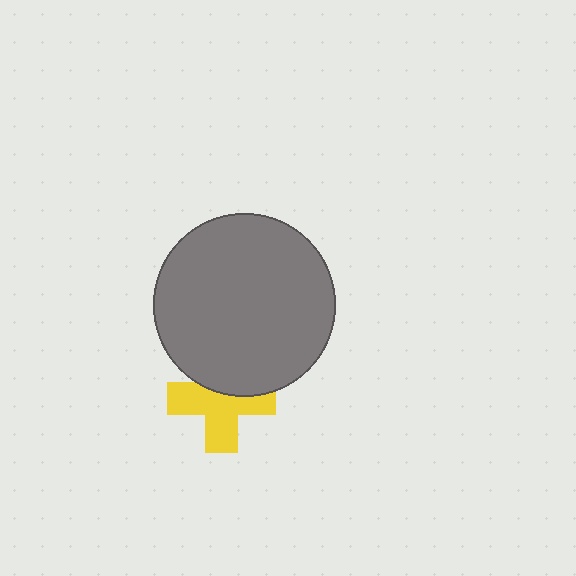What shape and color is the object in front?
The object in front is a gray circle.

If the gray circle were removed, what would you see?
You would see the complete yellow cross.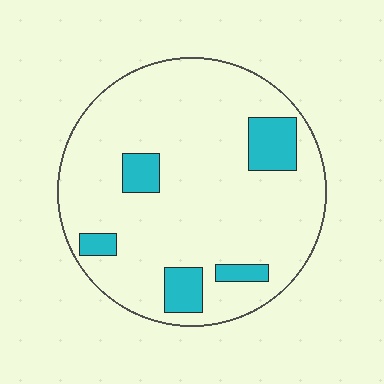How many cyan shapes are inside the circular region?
5.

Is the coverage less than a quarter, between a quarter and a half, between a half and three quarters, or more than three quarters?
Less than a quarter.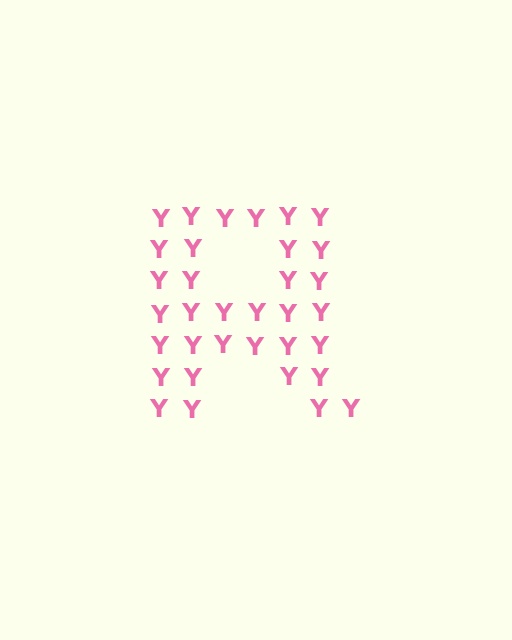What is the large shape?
The large shape is the letter R.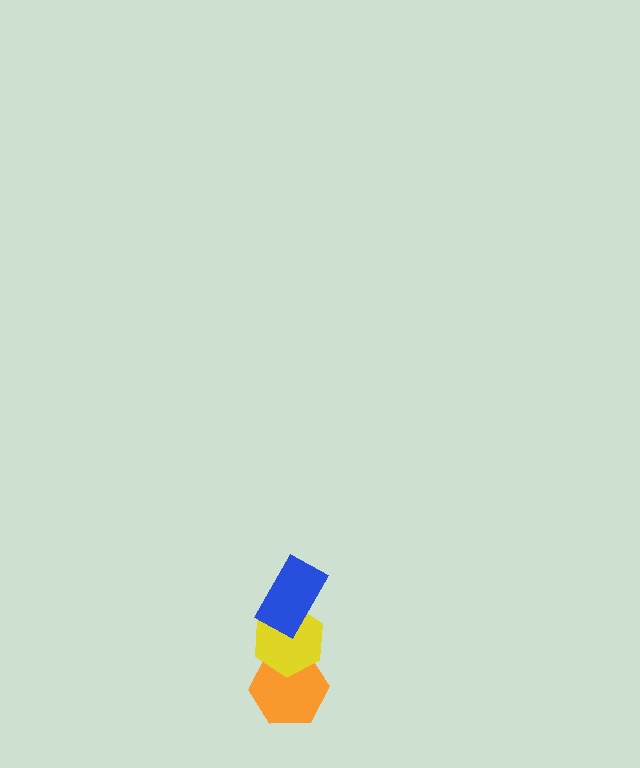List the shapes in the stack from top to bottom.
From top to bottom: the blue rectangle, the yellow hexagon, the orange hexagon.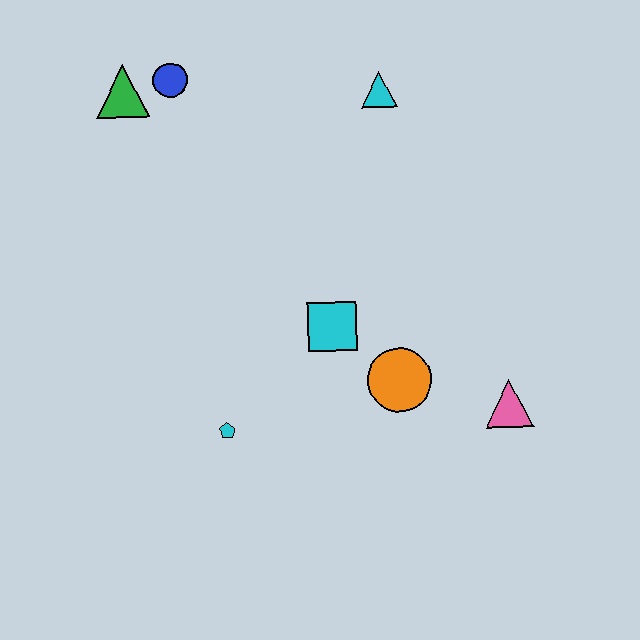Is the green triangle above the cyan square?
Yes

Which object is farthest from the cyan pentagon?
The cyan triangle is farthest from the cyan pentagon.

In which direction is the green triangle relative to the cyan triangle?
The green triangle is to the left of the cyan triangle.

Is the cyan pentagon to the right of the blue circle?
Yes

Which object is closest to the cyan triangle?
The blue circle is closest to the cyan triangle.